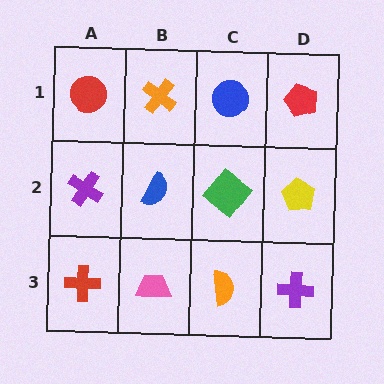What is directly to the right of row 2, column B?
A green diamond.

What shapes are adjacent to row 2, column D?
A red pentagon (row 1, column D), a purple cross (row 3, column D), a green diamond (row 2, column C).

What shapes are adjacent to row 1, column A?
A purple cross (row 2, column A), an orange cross (row 1, column B).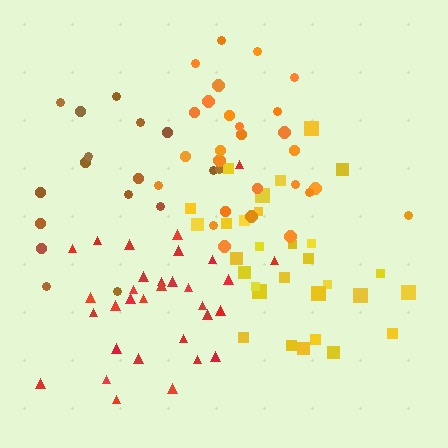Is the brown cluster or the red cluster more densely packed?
Red.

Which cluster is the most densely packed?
Red.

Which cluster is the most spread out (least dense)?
Brown.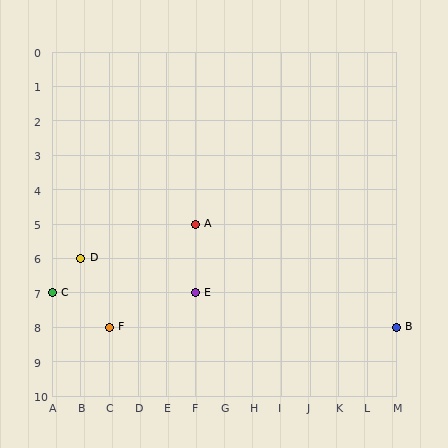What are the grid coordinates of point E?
Point E is at grid coordinates (F, 7).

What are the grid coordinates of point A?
Point A is at grid coordinates (F, 5).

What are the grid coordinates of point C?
Point C is at grid coordinates (A, 7).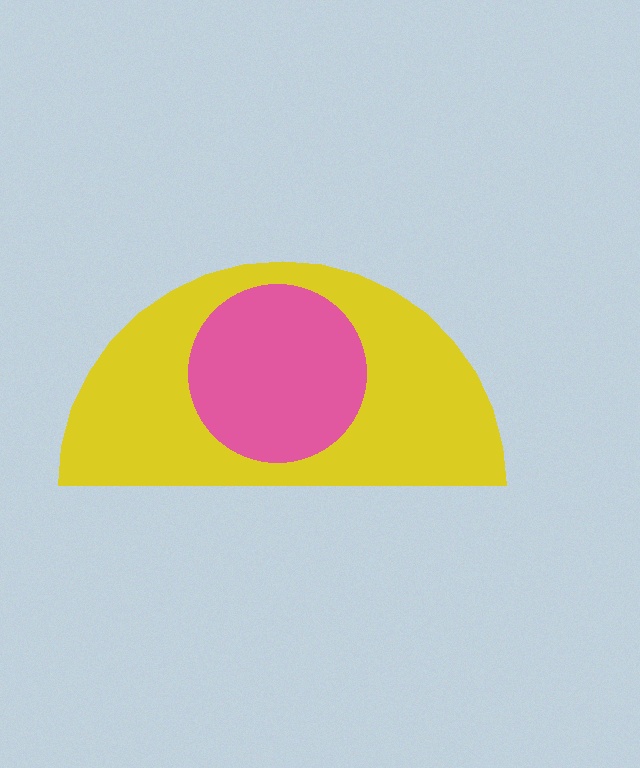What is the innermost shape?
The pink circle.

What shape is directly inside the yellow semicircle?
The pink circle.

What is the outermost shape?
The yellow semicircle.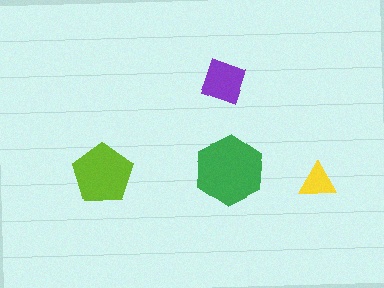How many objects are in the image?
There are 4 objects in the image.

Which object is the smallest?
The yellow triangle.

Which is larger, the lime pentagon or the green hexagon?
The green hexagon.